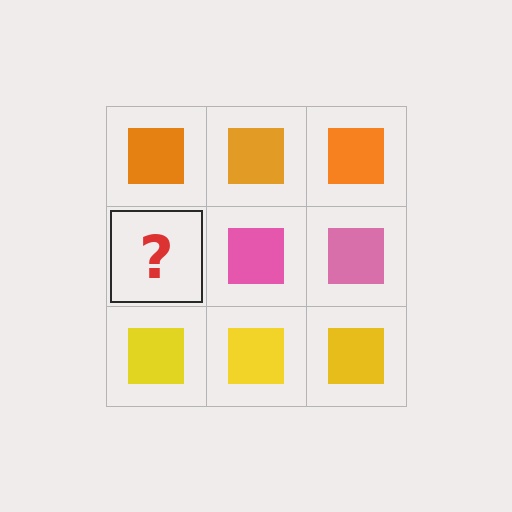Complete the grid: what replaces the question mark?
The question mark should be replaced with a pink square.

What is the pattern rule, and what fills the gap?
The rule is that each row has a consistent color. The gap should be filled with a pink square.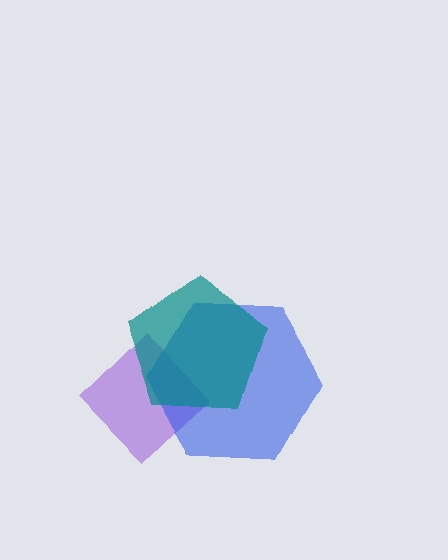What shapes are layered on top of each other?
The layered shapes are: a purple diamond, a blue hexagon, a teal pentagon.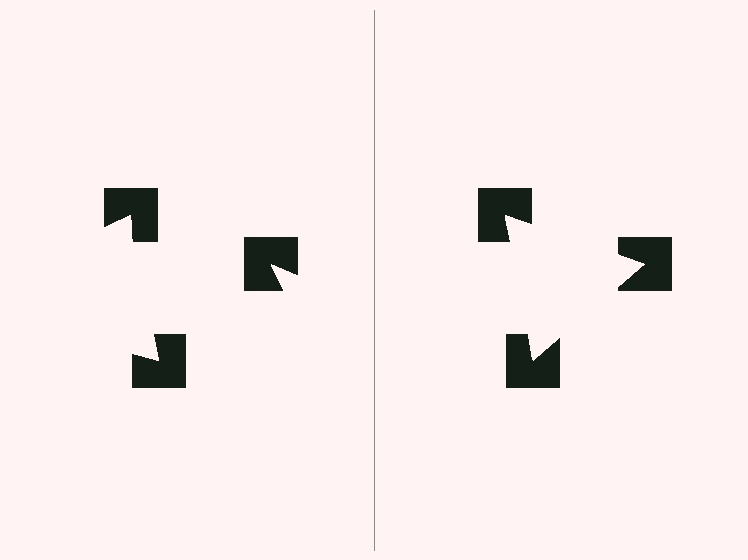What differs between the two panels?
The notched squares are positioned identically on both sides; only the wedge orientations differ. On the right they align to a triangle; on the left they are misaligned.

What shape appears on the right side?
An illusory triangle.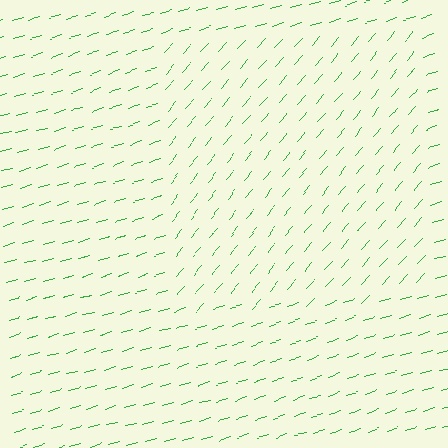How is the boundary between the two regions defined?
The boundary is defined purely by a change in line orientation (approximately 32 degrees difference). All lines are the same color and thickness.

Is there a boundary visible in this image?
Yes, there is a texture boundary formed by a change in line orientation.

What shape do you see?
I see a rectangle.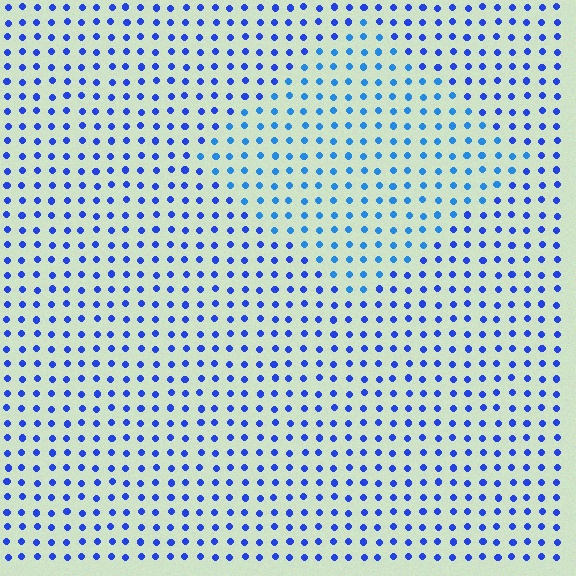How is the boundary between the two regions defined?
The boundary is defined purely by a slight shift in hue (about 23 degrees). Spacing, size, and orientation are identical on both sides.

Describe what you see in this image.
The image is filled with small blue elements in a uniform arrangement. A diamond-shaped region is visible where the elements are tinted to a slightly different hue, forming a subtle color boundary.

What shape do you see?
I see a diamond.